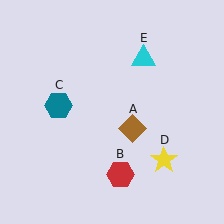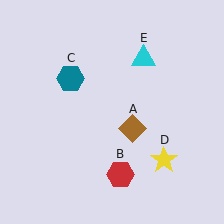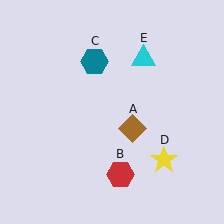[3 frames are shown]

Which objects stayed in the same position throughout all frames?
Brown diamond (object A) and red hexagon (object B) and yellow star (object D) and cyan triangle (object E) remained stationary.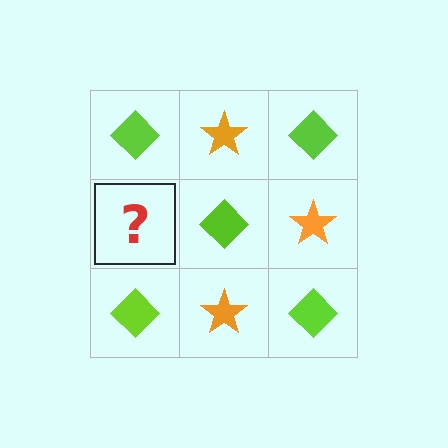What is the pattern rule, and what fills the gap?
The rule is that it alternates lime diamond and orange star in a checkerboard pattern. The gap should be filled with an orange star.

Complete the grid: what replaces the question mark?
The question mark should be replaced with an orange star.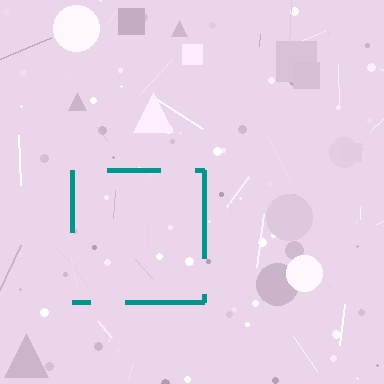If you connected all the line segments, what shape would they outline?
They would outline a square.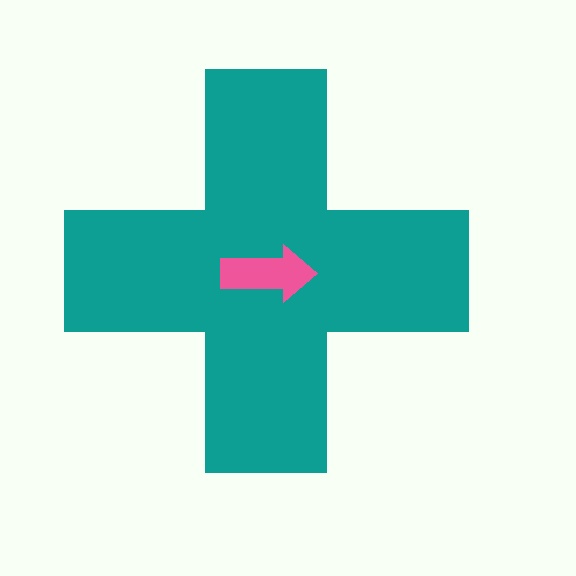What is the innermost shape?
The pink arrow.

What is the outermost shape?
The teal cross.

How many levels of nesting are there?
2.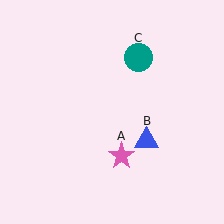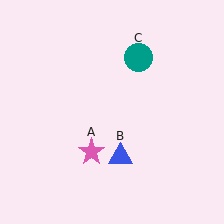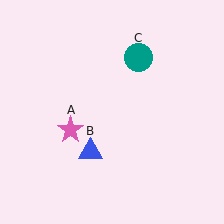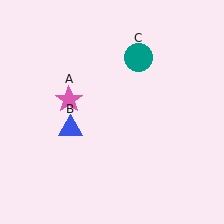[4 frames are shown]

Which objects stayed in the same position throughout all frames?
Teal circle (object C) remained stationary.